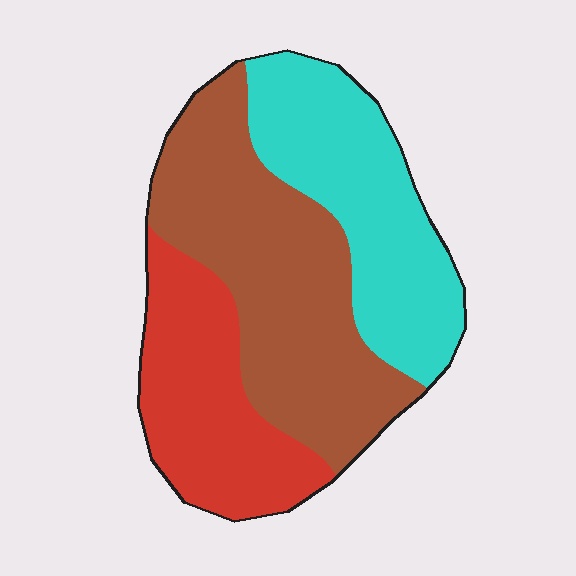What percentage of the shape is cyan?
Cyan takes up between a sixth and a third of the shape.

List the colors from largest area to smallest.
From largest to smallest: brown, cyan, red.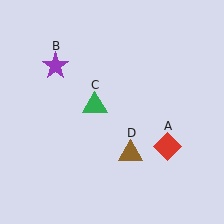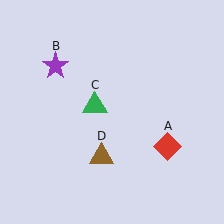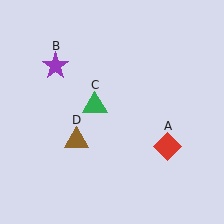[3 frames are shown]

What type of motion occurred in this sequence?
The brown triangle (object D) rotated clockwise around the center of the scene.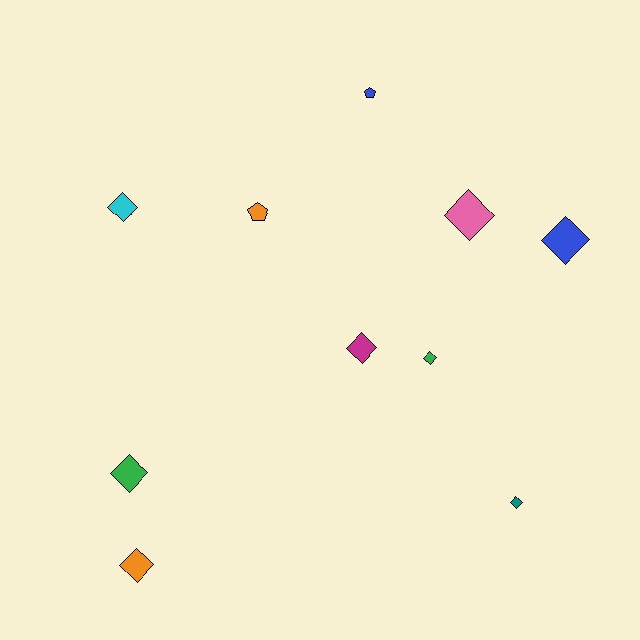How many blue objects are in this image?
There are 2 blue objects.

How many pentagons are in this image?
There are 2 pentagons.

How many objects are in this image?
There are 10 objects.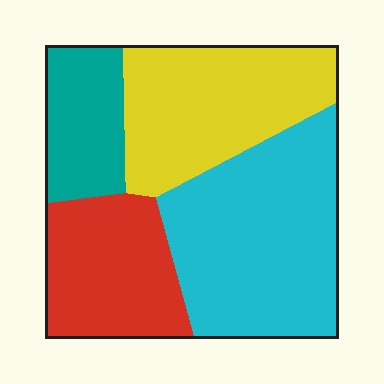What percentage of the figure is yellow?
Yellow covers around 30% of the figure.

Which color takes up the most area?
Cyan, at roughly 35%.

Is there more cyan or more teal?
Cyan.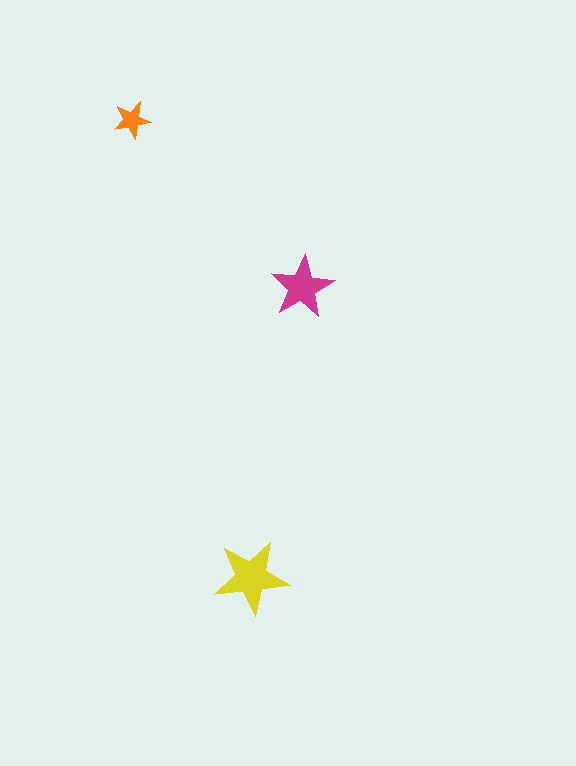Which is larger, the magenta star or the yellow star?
The yellow one.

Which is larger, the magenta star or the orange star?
The magenta one.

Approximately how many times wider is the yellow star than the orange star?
About 2 times wider.